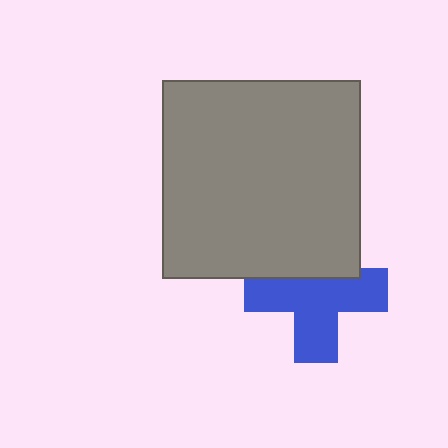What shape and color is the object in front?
The object in front is a gray square.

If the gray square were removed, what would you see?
You would see the complete blue cross.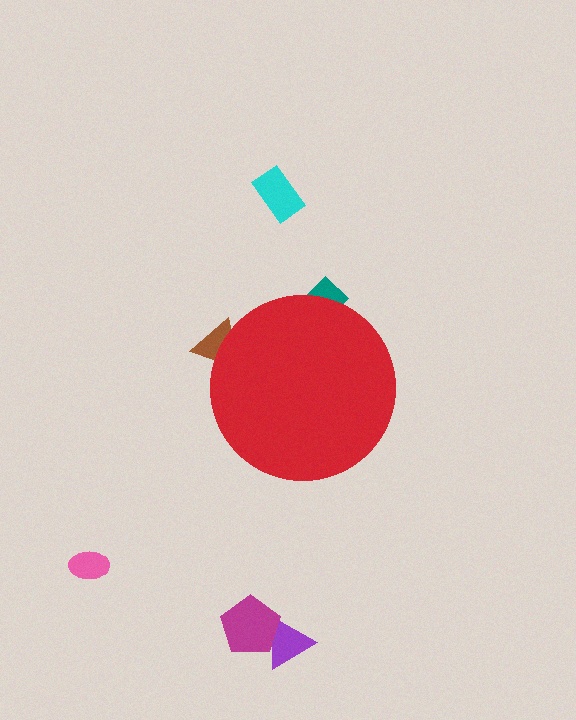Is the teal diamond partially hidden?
Yes, the teal diamond is partially hidden behind the red circle.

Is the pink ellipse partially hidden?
No, the pink ellipse is fully visible.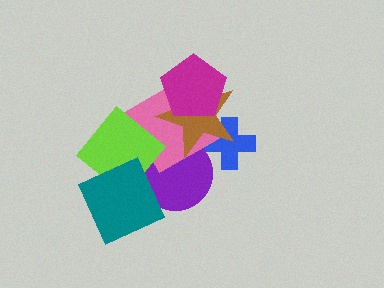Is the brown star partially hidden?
Yes, it is partially covered by another shape.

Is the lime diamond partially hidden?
Yes, it is partially covered by another shape.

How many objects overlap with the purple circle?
4 objects overlap with the purple circle.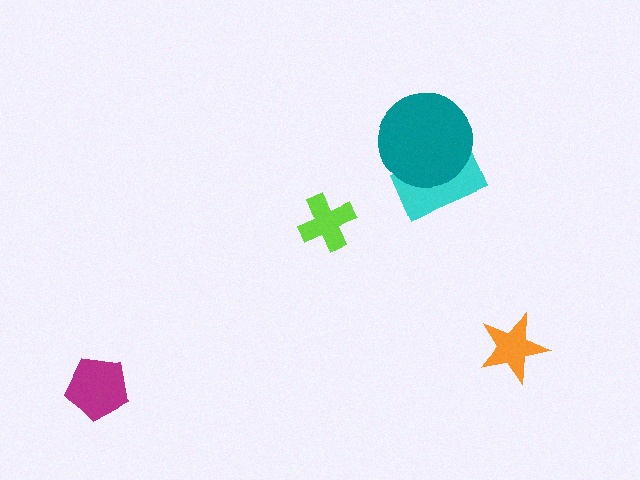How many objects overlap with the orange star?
0 objects overlap with the orange star.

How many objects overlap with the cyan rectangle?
1 object overlaps with the cyan rectangle.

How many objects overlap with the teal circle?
1 object overlaps with the teal circle.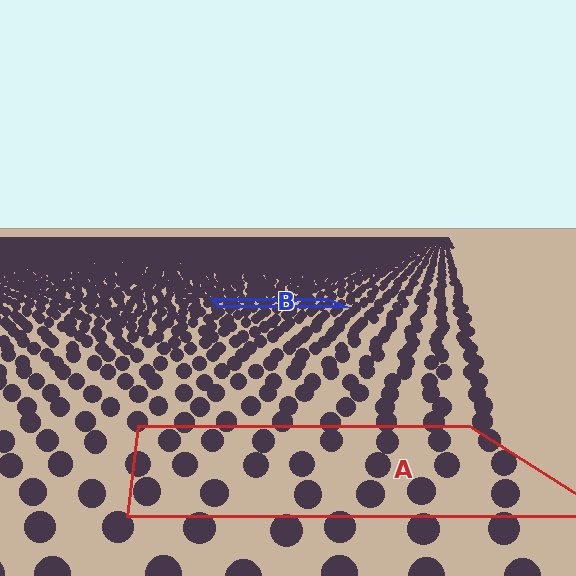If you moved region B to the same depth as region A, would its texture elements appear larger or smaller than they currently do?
They would appear larger. At a closer depth, the same texture elements are projected at a bigger on-screen size.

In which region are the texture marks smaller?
The texture marks are smaller in region B, because it is farther away.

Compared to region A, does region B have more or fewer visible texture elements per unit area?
Region B has more texture elements per unit area — they are packed more densely because it is farther away.